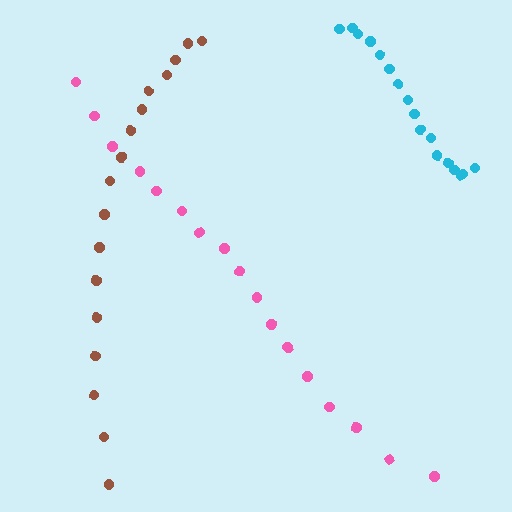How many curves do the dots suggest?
There are 3 distinct paths.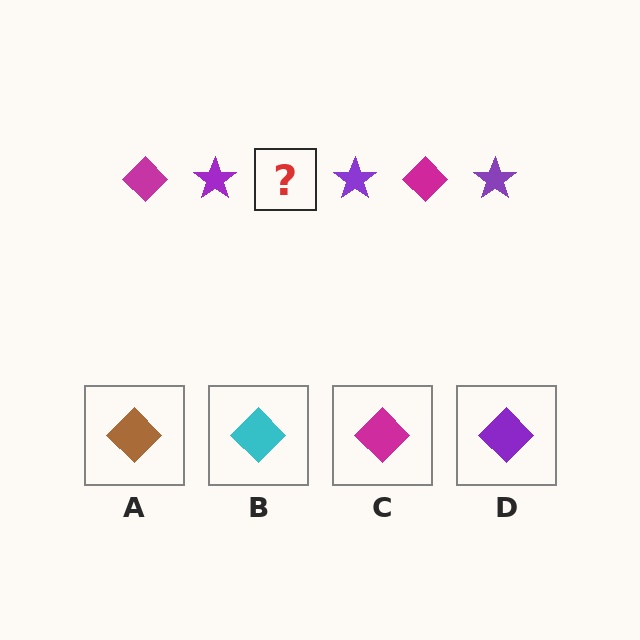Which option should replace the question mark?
Option C.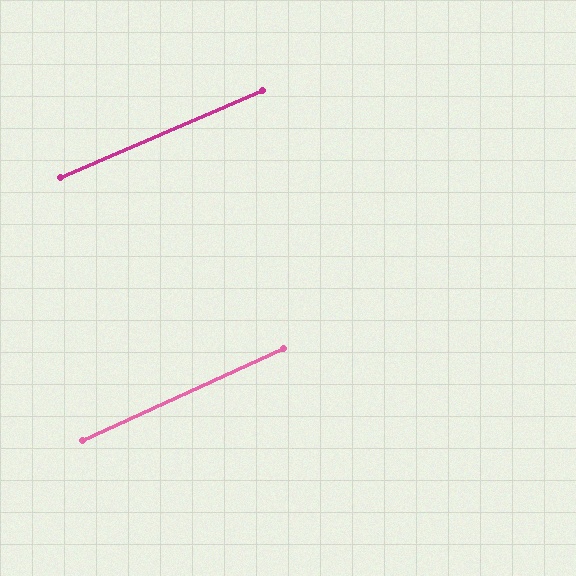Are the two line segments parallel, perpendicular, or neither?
Parallel — their directions differ by only 1.3°.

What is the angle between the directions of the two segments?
Approximately 1 degree.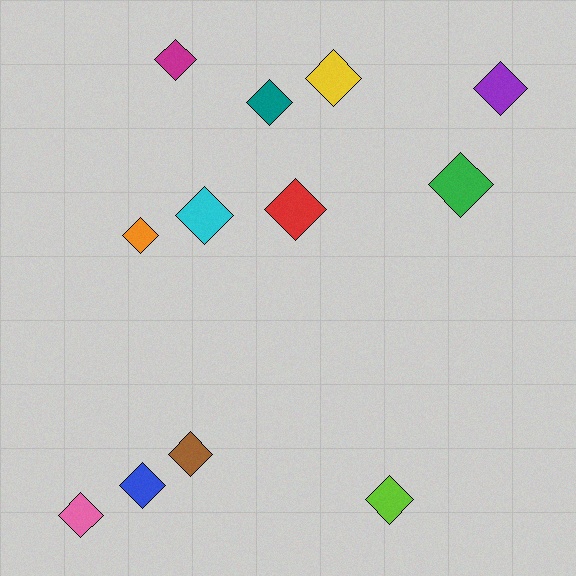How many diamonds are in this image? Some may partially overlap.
There are 12 diamonds.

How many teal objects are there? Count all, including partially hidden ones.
There is 1 teal object.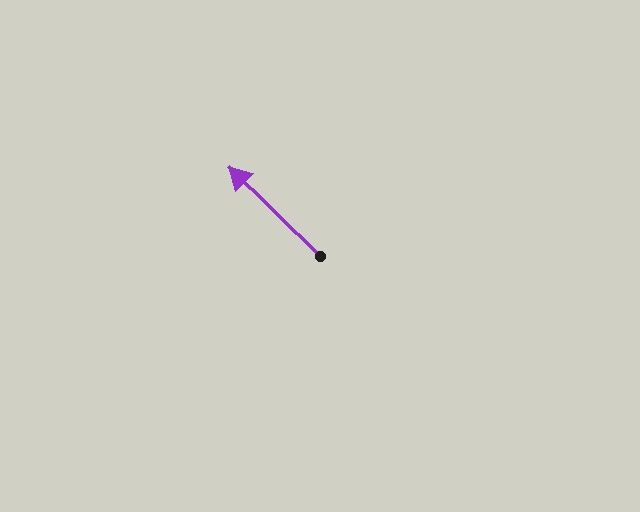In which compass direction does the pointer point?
Northwest.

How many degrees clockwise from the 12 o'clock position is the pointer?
Approximately 314 degrees.